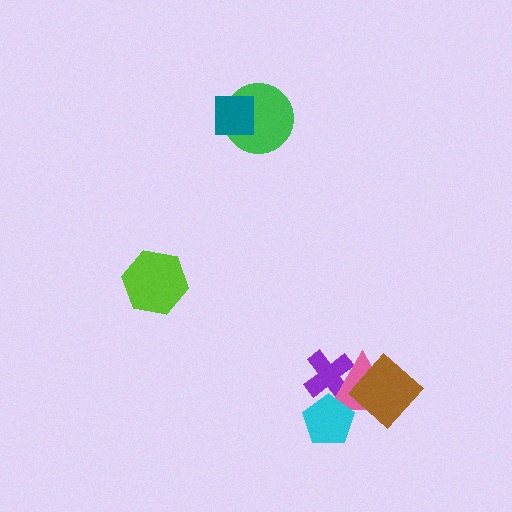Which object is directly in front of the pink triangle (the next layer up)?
The brown diamond is directly in front of the pink triangle.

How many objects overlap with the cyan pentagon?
2 objects overlap with the cyan pentagon.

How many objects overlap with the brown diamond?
1 object overlaps with the brown diamond.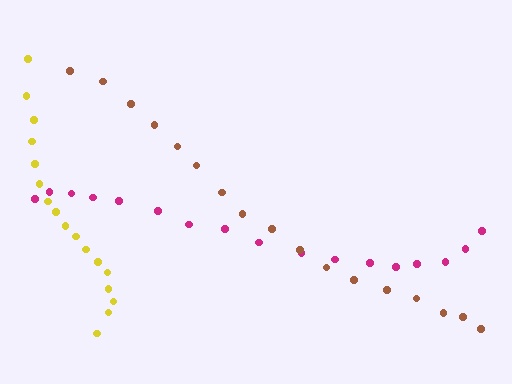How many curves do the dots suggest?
There are 3 distinct paths.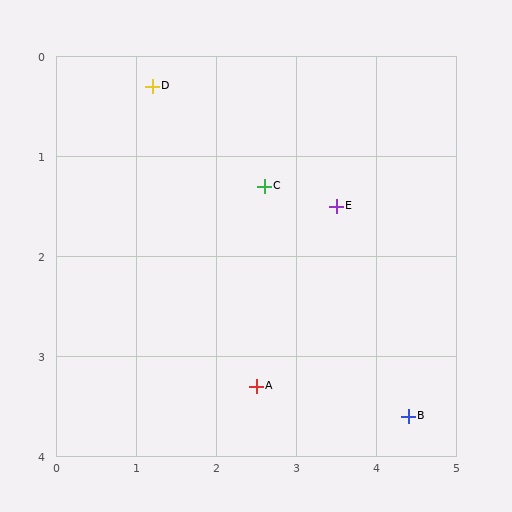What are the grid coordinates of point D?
Point D is at approximately (1.2, 0.3).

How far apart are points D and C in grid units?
Points D and C are about 1.7 grid units apart.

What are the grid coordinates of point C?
Point C is at approximately (2.6, 1.3).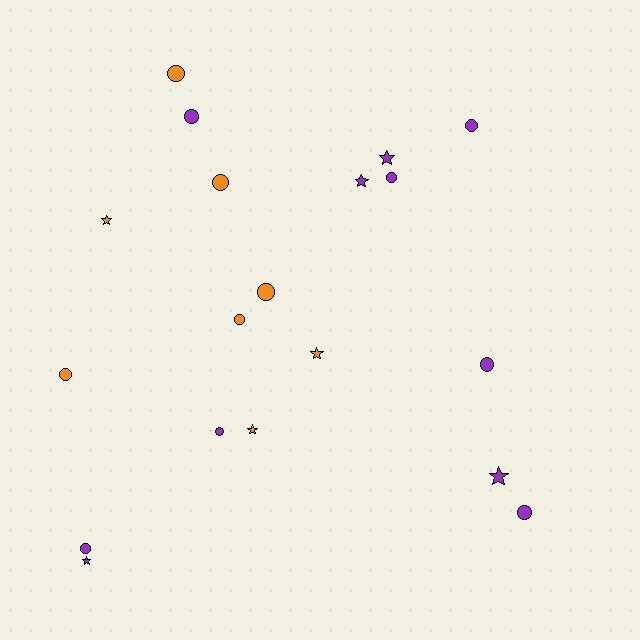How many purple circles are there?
There are 7 purple circles.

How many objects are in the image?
There are 19 objects.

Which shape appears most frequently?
Circle, with 12 objects.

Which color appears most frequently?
Purple, with 11 objects.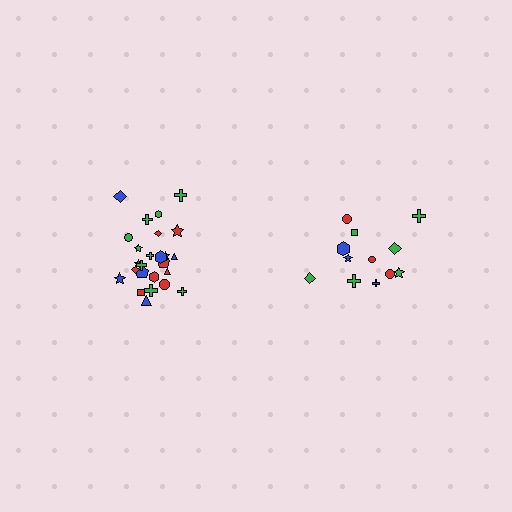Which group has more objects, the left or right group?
The left group.